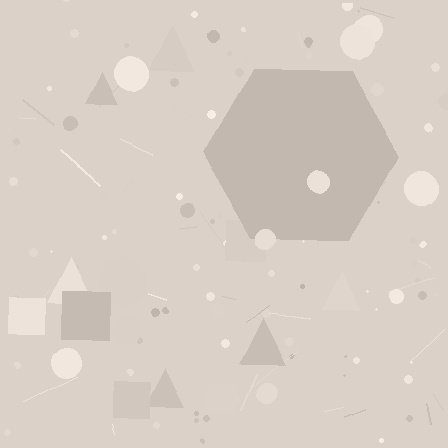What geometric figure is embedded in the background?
A hexagon is embedded in the background.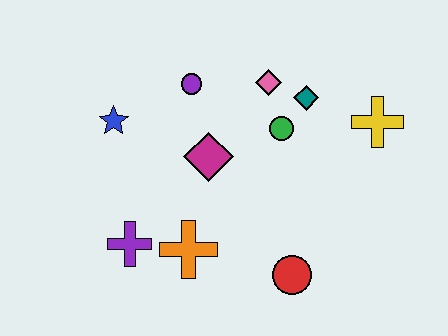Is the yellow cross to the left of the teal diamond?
No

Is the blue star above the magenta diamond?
Yes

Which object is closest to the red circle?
The orange cross is closest to the red circle.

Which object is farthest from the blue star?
The yellow cross is farthest from the blue star.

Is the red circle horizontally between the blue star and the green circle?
No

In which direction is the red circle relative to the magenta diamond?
The red circle is below the magenta diamond.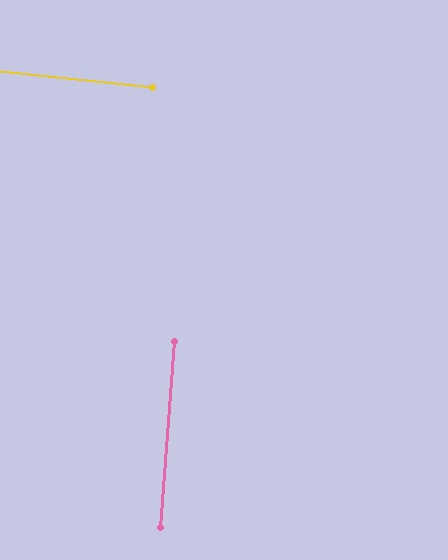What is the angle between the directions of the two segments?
Approximately 89 degrees.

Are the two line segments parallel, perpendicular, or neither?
Perpendicular — they meet at approximately 89°.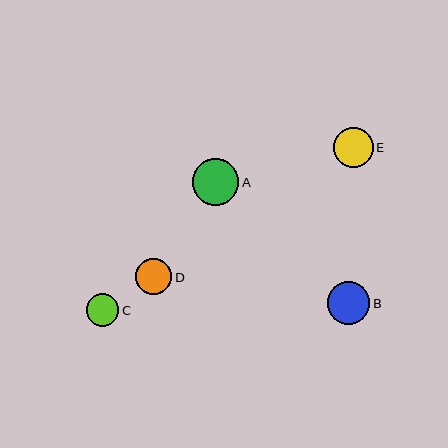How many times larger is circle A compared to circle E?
Circle A is approximately 1.2 times the size of circle E.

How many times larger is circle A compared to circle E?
Circle A is approximately 1.2 times the size of circle E.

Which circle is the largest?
Circle A is the largest with a size of approximately 47 pixels.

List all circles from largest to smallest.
From largest to smallest: A, B, E, D, C.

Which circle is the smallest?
Circle C is the smallest with a size of approximately 33 pixels.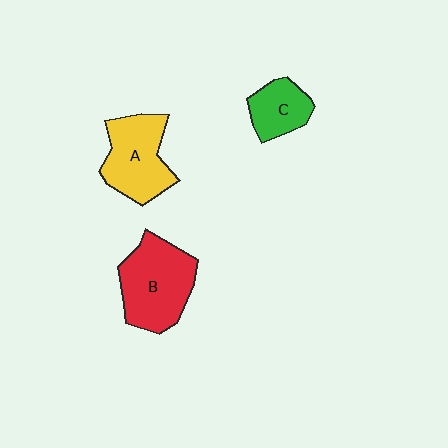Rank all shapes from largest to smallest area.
From largest to smallest: B (red), A (yellow), C (green).